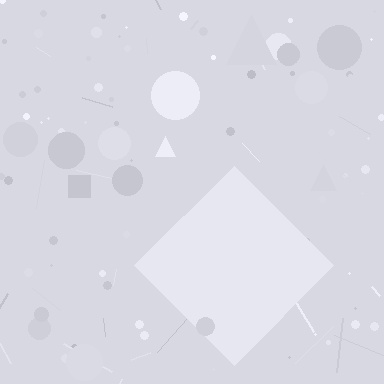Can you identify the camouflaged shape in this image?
The camouflaged shape is a diamond.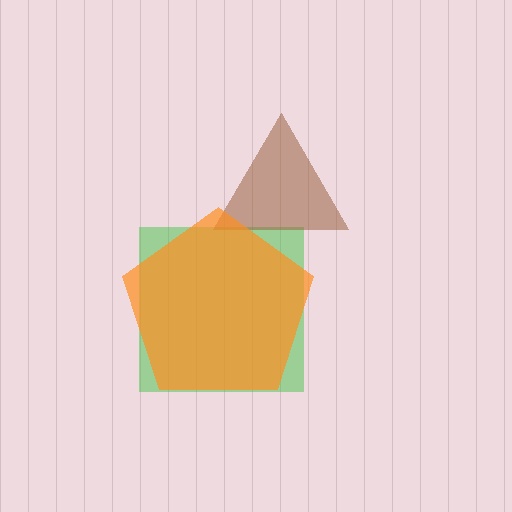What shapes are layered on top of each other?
The layered shapes are: a green square, a brown triangle, an orange pentagon.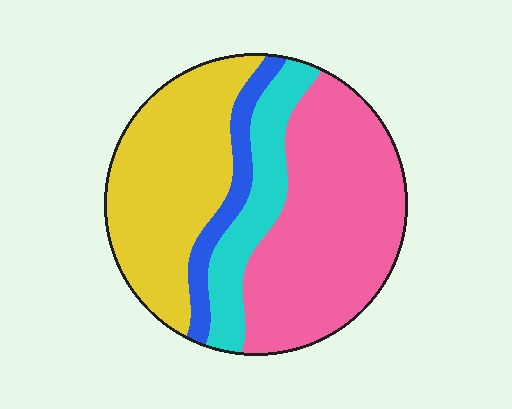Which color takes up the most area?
Pink, at roughly 45%.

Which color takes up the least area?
Blue, at roughly 10%.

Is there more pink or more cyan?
Pink.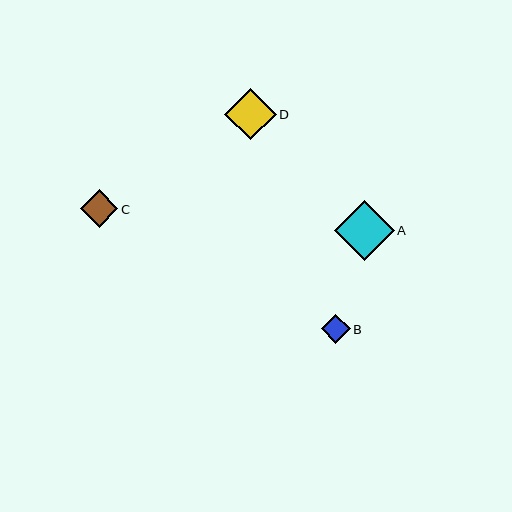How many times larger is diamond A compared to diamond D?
Diamond A is approximately 1.2 times the size of diamond D.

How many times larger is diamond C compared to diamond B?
Diamond C is approximately 1.3 times the size of diamond B.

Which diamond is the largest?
Diamond A is the largest with a size of approximately 60 pixels.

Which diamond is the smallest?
Diamond B is the smallest with a size of approximately 29 pixels.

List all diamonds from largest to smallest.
From largest to smallest: A, D, C, B.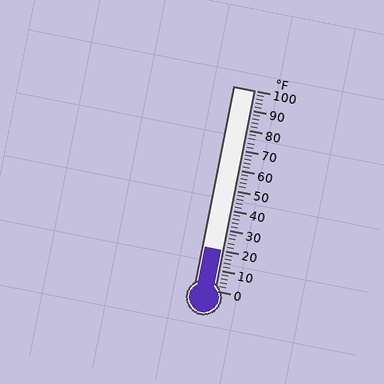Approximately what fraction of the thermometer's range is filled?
The thermometer is filled to approximately 20% of its range.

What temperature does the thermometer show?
The thermometer shows approximately 20°F.